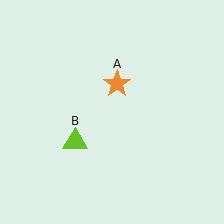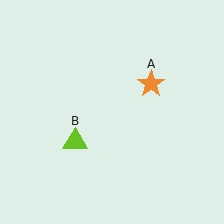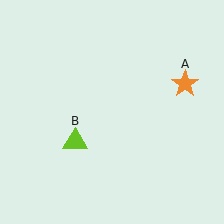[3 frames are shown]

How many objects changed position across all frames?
1 object changed position: orange star (object A).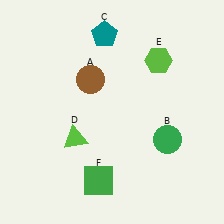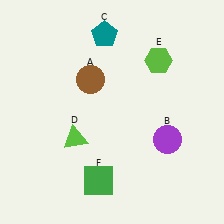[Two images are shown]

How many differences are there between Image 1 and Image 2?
There is 1 difference between the two images.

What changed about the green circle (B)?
In Image 1, B is green. In Image 2, it changed to purple.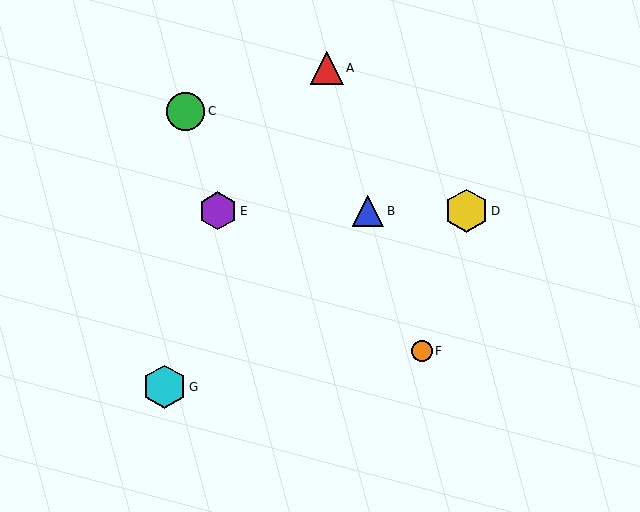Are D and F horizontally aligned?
No, D is at y≈211 and F is at y≈351.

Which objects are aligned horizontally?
Objects B, D, E are aligned horizontally.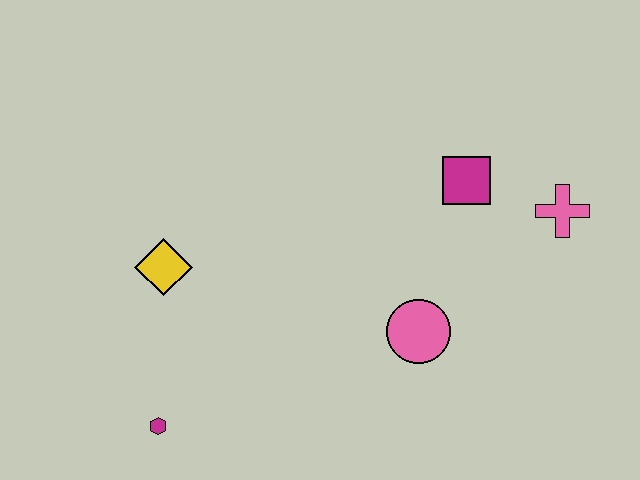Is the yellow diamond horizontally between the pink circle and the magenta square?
No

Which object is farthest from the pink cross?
The magenta hexagon is farthest from the pink cross.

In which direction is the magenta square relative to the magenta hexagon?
The magenta square is to the right of the magenta hexagon.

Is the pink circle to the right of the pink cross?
No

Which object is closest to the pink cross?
The magenta square is closest to the pink cross.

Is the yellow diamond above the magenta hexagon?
Yes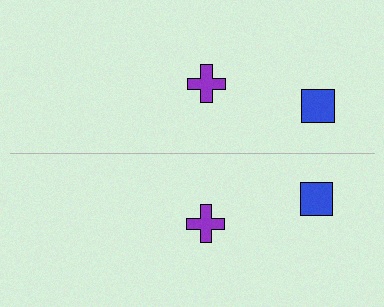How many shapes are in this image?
There are 4 shapes in this image.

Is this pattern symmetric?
Yes, this pattern has bilateral (reflection) symmetry.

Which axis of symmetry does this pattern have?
The pattern has a horizontal axis of symmetry running through the center of the image.